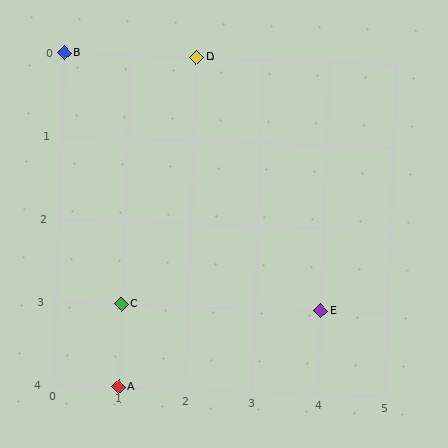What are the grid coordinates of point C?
Point C is at grid coordinates (1, 3).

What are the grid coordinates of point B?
Point B is at grid coordinates (0, 0).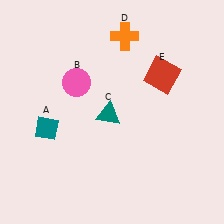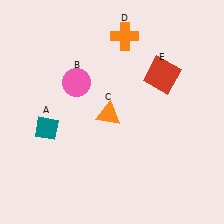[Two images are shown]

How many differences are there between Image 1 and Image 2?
There is 1 difference between the two images.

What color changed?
The triangle (C) changed from teal in Image 1 to orange in Image 2.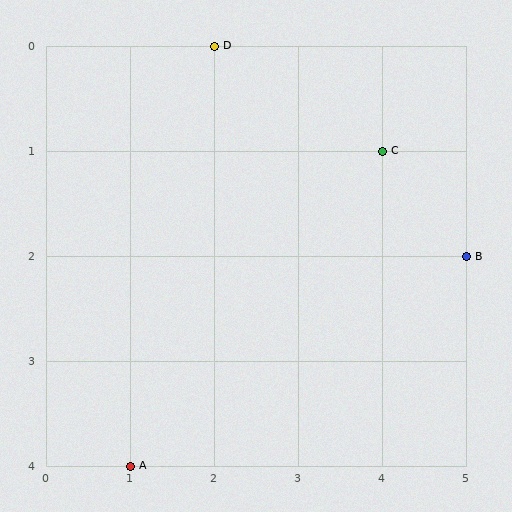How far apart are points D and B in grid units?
Points D and B are 3 columns and 2 rows apart (about 3.6 grid units diagonally).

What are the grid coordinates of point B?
Point B is at grid coordinates (5, 2).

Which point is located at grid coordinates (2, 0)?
Point D is at (2, 0).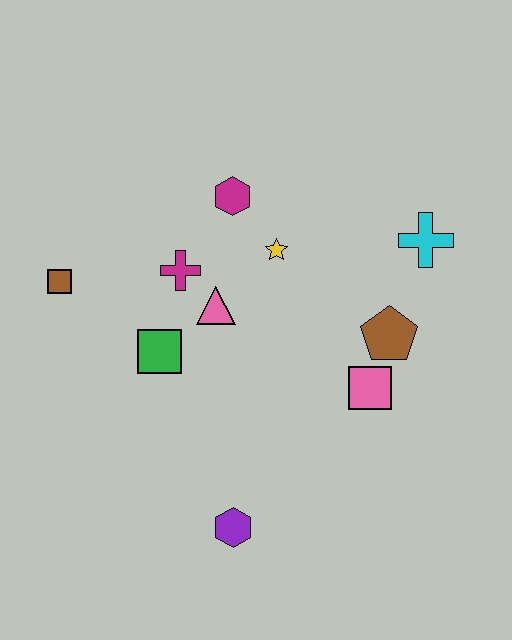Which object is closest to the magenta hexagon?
The yellow star is closest to the magenta hexagon.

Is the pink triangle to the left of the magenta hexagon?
Yes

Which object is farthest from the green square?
The cyan cross is farthest from the green square.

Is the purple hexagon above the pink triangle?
No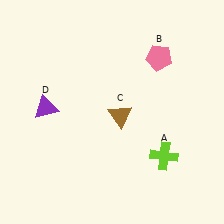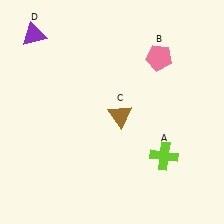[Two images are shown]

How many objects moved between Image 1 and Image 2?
1 object moved between the two images.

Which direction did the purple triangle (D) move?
The purple triangle (D) moved up.